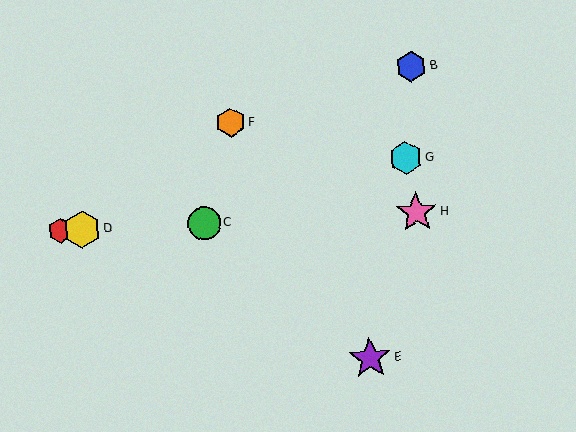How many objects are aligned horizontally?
4 objects (A, C, D, H) are aligned horizontally.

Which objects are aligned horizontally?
Objects A, C, D, H are aligned horizontally.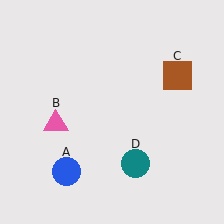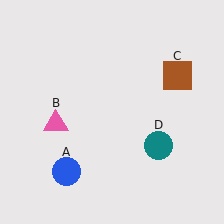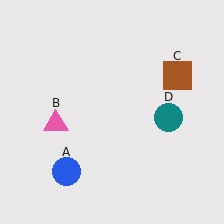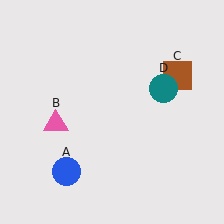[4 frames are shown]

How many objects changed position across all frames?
1 object changed position: teal circle (object D).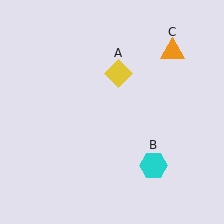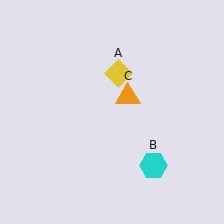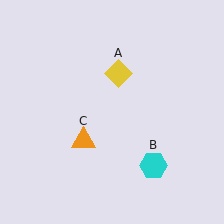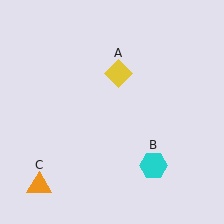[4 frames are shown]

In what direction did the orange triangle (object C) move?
The orange triangle (object C) moved down and to the left.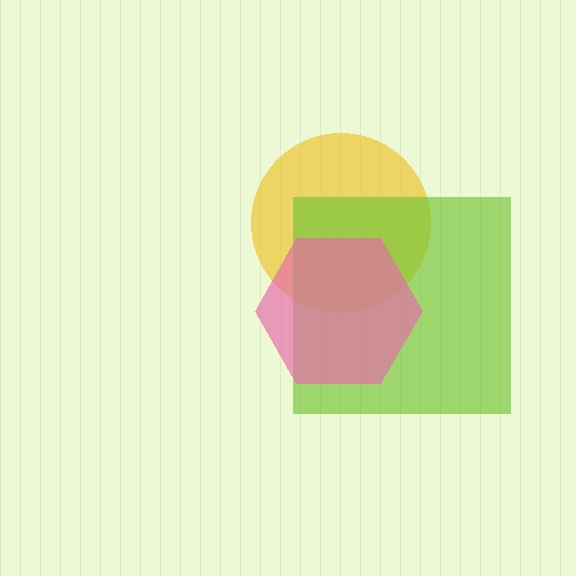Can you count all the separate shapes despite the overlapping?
Yes, there are 3 separate shapes.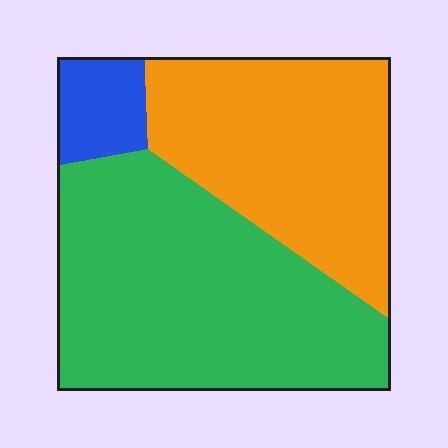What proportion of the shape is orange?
Orange covers roughly 40% of the shape.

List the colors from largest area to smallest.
From largest to smallest: green, orange, blue.